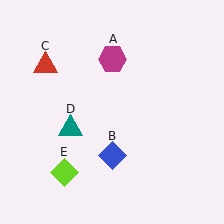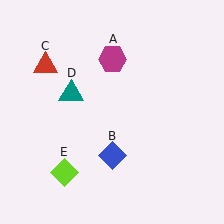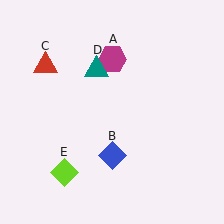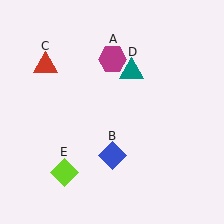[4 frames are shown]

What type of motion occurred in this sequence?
The teal triangle (object D) rotated clockwise around the center of the scene.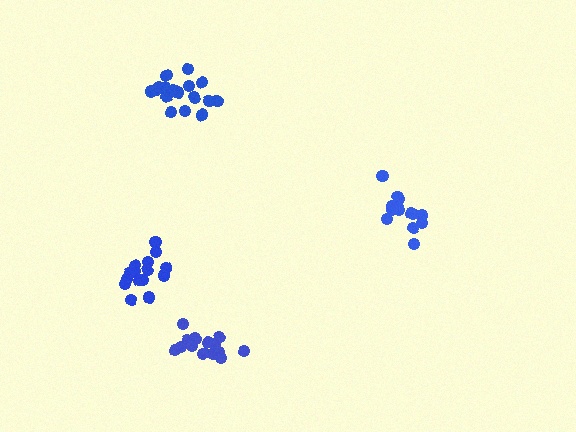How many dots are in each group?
Group 1: 15 dots, Group 2: 19 dots, Group 3: 14 dots, Group 4: 14 dots (62 total).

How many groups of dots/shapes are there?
There are 4 groups.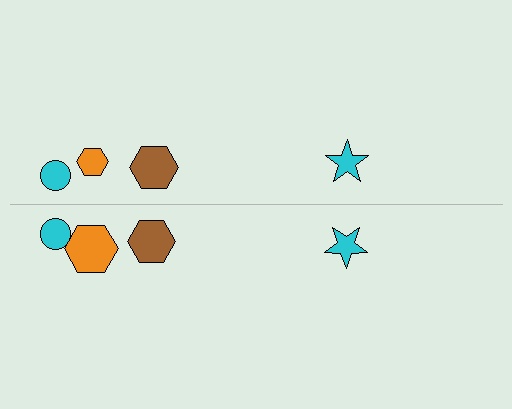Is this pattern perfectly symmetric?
No, the pattern is not perfectly symmetric. The orange hexagon on the bottom side has a different size than its mirror counterpart.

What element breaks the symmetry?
The orange hexagon on the bottom side has a different size than its mirror counterpart.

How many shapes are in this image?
There are 8 shapes in this image.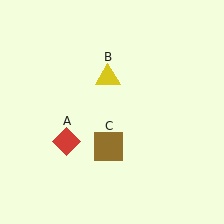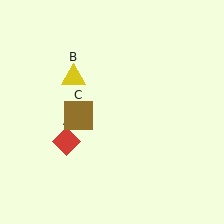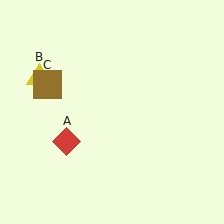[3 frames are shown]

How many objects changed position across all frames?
2 objects changed position: yellow triangle (object B), brown square (object C).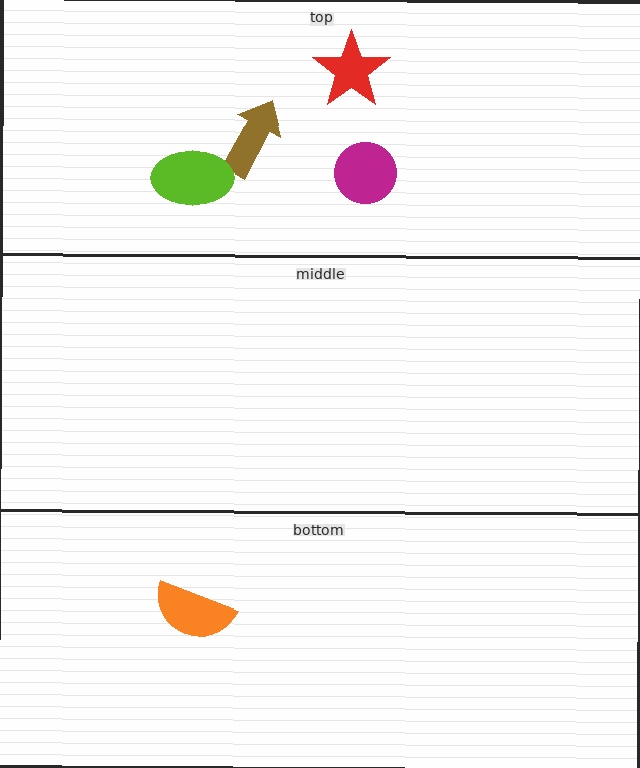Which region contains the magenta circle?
The top region.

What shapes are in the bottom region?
The orange semicircle.